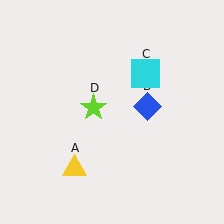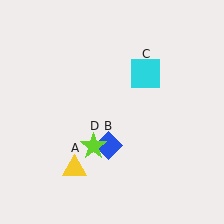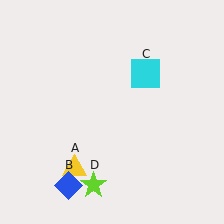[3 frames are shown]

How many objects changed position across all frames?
2 objects changed position: blue diamond (object B), lime star (object D).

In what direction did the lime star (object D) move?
The lime star (object D) moved down.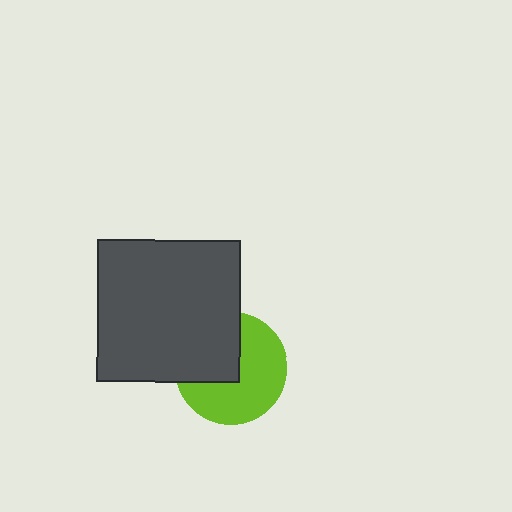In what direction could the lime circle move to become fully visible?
The lime circle could move toward the lower-right. That would shift it out from behind the dark gray square entirely.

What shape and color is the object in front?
The object in front is a dark gray square.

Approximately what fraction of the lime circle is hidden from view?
Roughly 40% of the lime circle is hidden behind the dark gray square.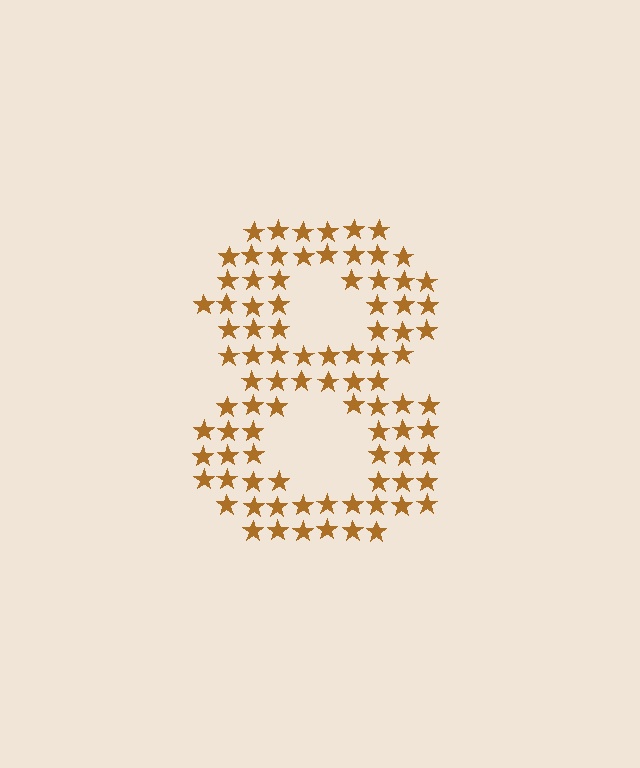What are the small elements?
The small elements are stars.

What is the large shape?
The large shape is the digit 8.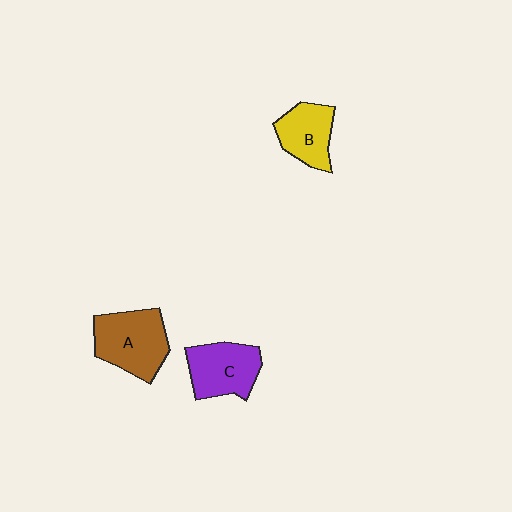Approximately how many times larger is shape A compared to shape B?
Approximately 1.4 times.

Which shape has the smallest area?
Shape B (yellow).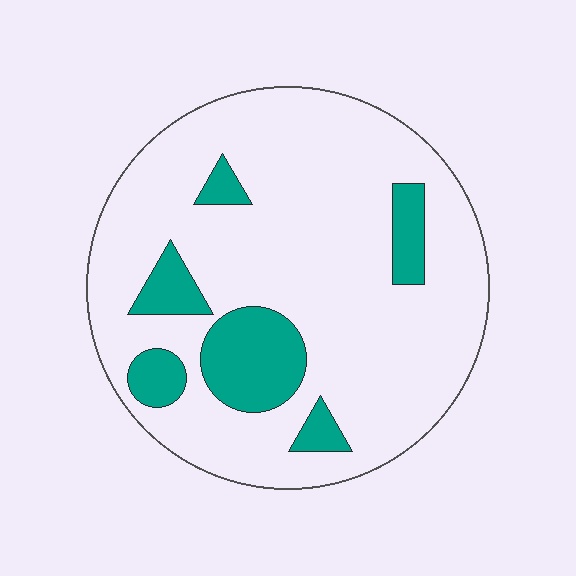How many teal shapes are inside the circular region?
6.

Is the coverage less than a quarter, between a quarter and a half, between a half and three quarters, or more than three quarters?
Less than a quarter.